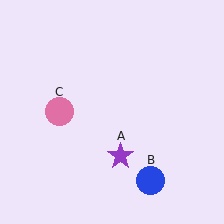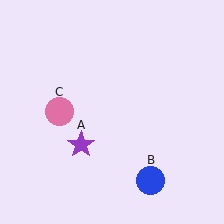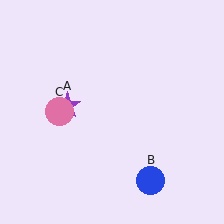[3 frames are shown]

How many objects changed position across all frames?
1 object changed position: purple star (object A).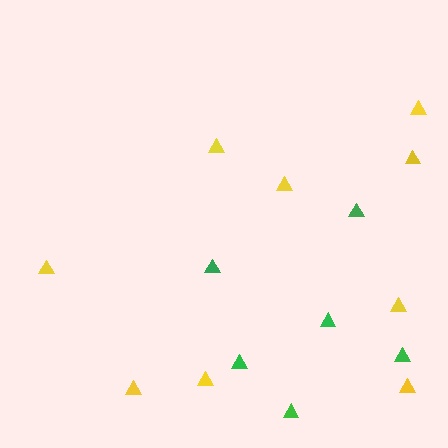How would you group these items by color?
There are 2 groups: one group of green triangles (6) and one group of yellow triangles (9).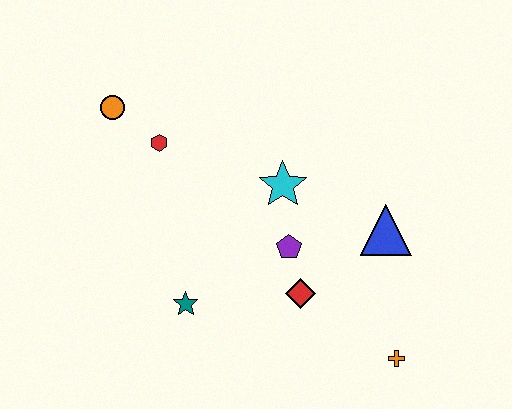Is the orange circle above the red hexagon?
Yes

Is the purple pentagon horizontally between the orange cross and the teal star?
Yes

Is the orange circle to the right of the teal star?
No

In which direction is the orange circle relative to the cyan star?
The orange circle is to the left of the cyan star.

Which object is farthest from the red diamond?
The orange circle is farthest from the red diamond.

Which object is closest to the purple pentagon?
The red diamond is closest to the purple pentagon.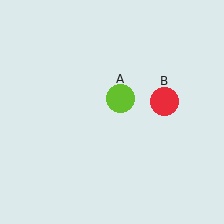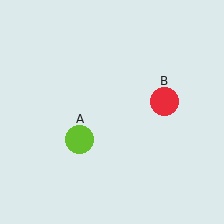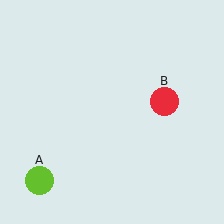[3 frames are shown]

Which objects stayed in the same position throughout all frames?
Red circle (object B) remained stationary.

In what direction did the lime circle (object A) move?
The lime circle (object A) moved down and to the left.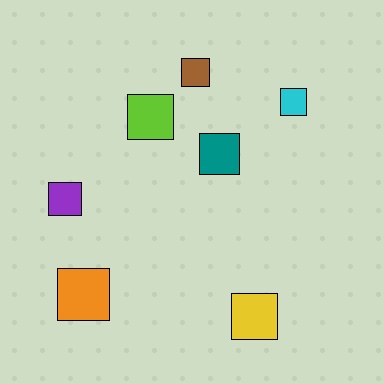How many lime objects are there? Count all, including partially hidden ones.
There is 1 lime object.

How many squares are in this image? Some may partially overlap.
There are 7 squares.